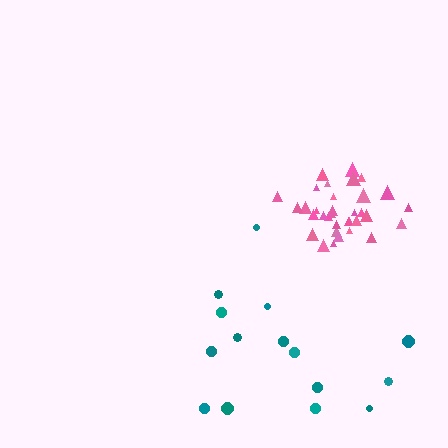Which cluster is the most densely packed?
Pink.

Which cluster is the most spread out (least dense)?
Teal.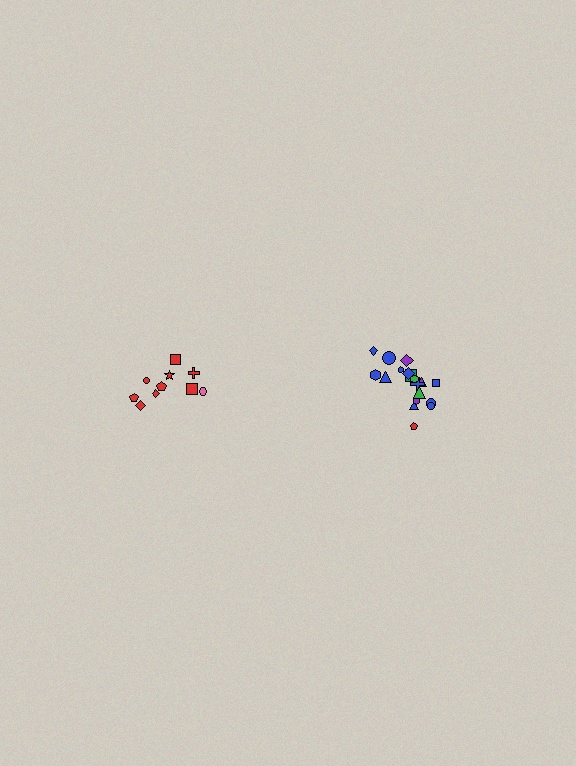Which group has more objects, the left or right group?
The right group.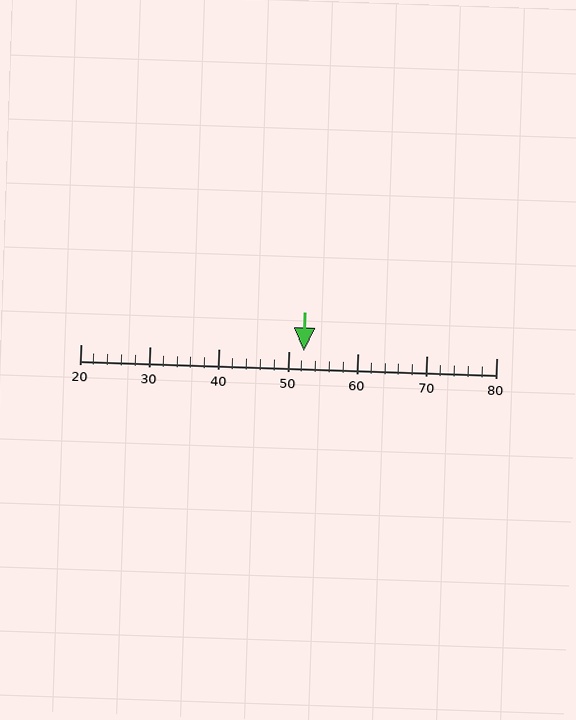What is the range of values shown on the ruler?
The ruler shows values from 20 to 80.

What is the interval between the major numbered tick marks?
The major tick marks are spaced 10 units apart.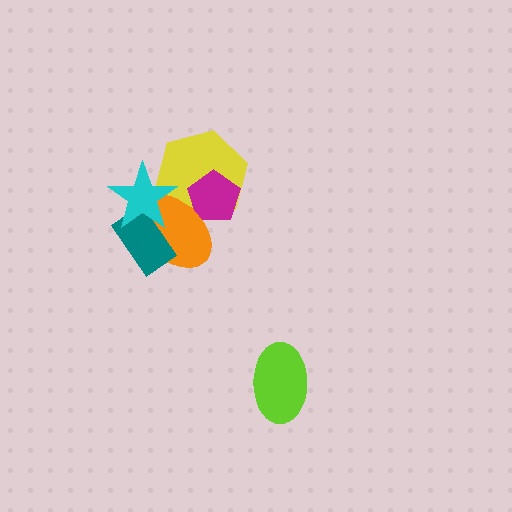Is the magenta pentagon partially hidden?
Yes, it is partially covered by another shape.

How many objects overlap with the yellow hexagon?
3 objects overlap with the yellow hexagon.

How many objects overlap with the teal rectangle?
2 objects overlap with the teal rectangle.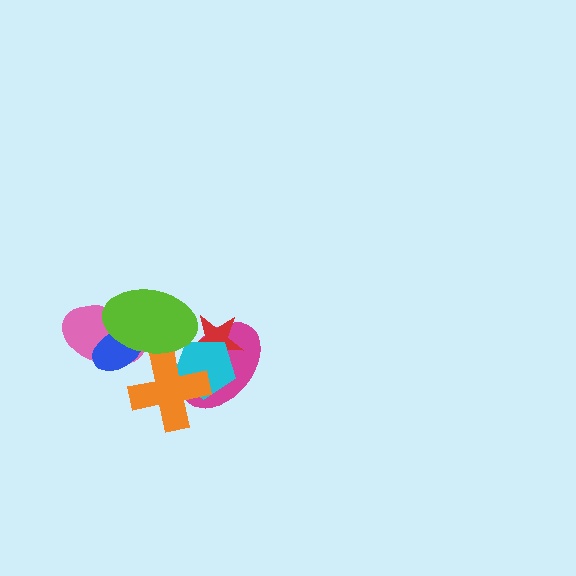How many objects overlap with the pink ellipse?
2 objects overlap with the pink ellipse.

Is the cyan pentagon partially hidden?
Yes, it is partially covered by another shape.